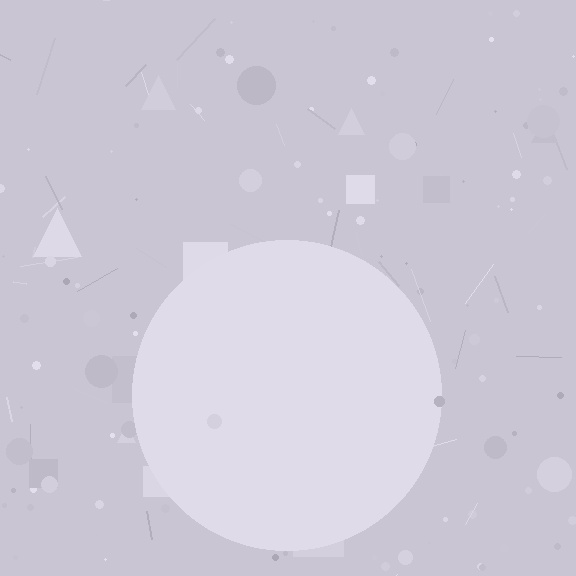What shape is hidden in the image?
A circle is hidden in the image.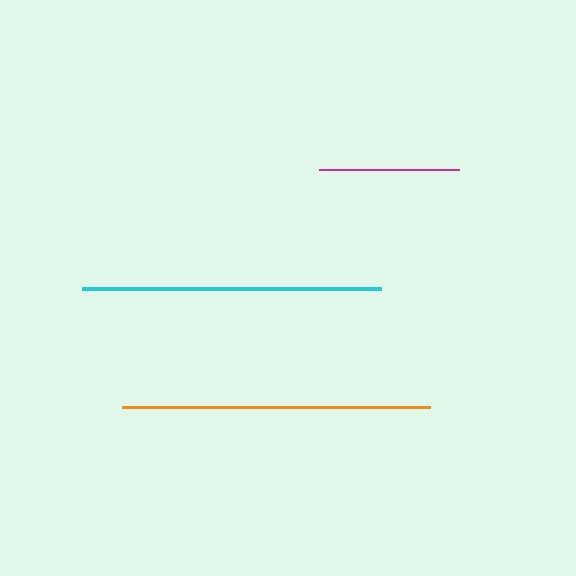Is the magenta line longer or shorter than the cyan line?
The cyan line is longer than the magenta line.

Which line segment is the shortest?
The magenta line is the shortest at approximately 140 pixels.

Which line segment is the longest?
The orange line is the longest at approximately 308 pixels.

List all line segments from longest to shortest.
From longest to shortest: orange, cyan, magenta.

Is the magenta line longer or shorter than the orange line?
The orange line is longer than the magenta line.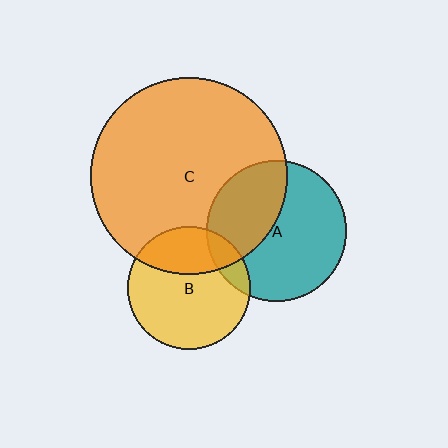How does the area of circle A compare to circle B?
Approximately 1.3 times.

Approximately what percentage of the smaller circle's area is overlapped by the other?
Approximately 30%.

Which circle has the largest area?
Circle C (orange).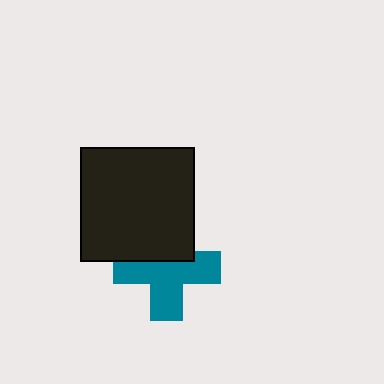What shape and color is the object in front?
The object in front is a black square.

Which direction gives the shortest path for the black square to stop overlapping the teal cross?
Moving up gives the shortest separation.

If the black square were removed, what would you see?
You would see the complete teal cross.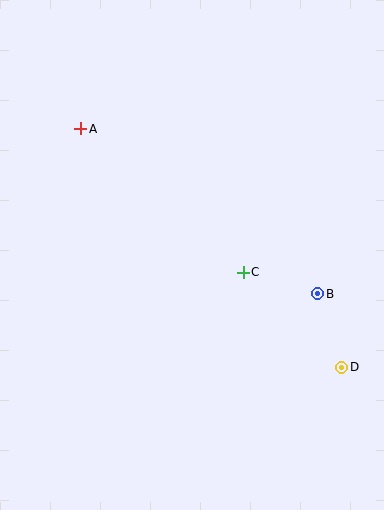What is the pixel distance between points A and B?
The distance between A and B is 289 pixels.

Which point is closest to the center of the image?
Point C at (243, 272) is closest to the center.